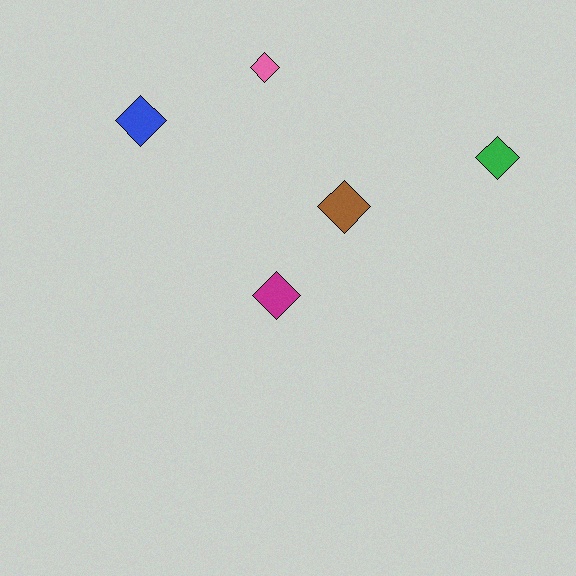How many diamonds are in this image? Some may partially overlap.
There are 5 diamonds.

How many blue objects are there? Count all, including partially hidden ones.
There is 1 blue object.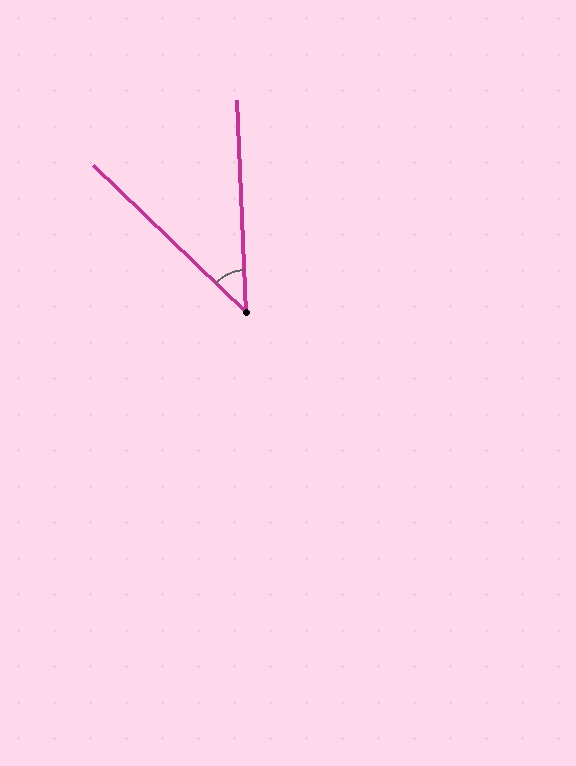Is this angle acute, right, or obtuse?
It is acute.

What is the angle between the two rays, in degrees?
Approximately 44 degrees.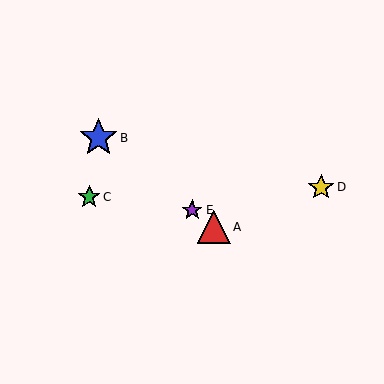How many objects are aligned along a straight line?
3 objects (A, B, E) are aligned along a straight line.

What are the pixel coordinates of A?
Object A is at (214, 227).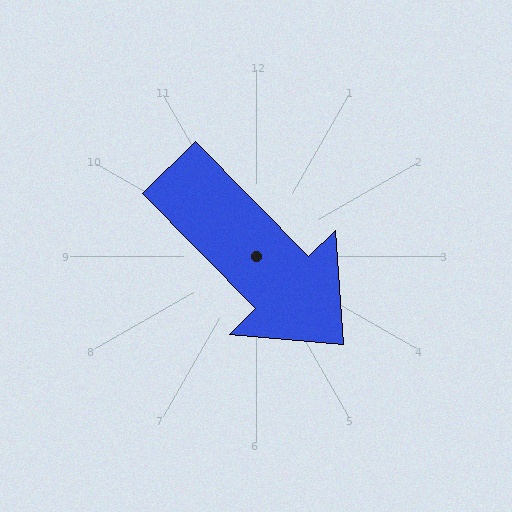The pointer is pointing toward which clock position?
Roughly 5 o'clock.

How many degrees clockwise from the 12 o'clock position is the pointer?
Approximately 135 degrees.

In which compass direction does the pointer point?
Southeast.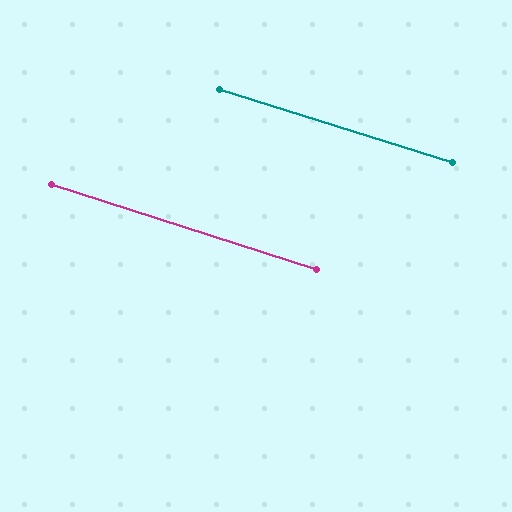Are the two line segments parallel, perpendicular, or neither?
Parallel — their directions differ by only 0.5°.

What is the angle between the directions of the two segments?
Approximately 0 degrees.